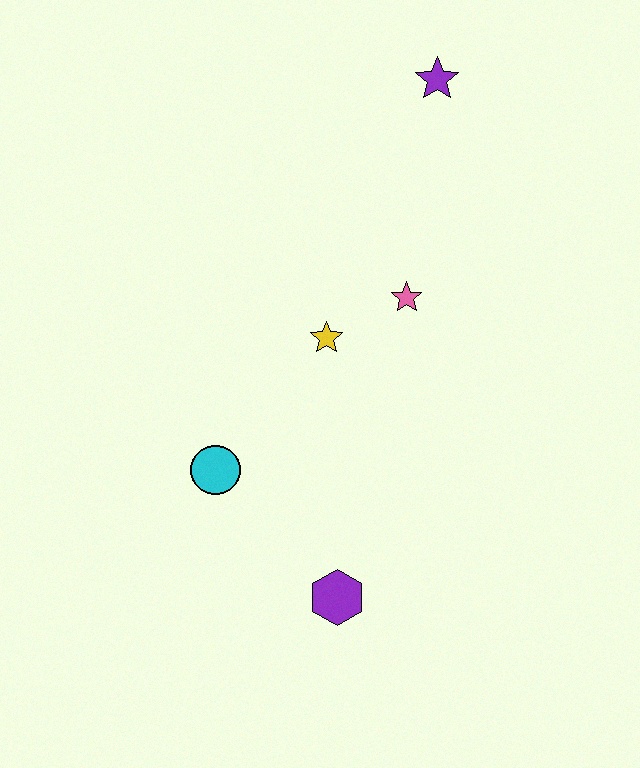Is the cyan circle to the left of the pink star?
Yes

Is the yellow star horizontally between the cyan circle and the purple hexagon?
Yes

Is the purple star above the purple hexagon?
Yes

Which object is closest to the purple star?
The pink star is closest to the purple star.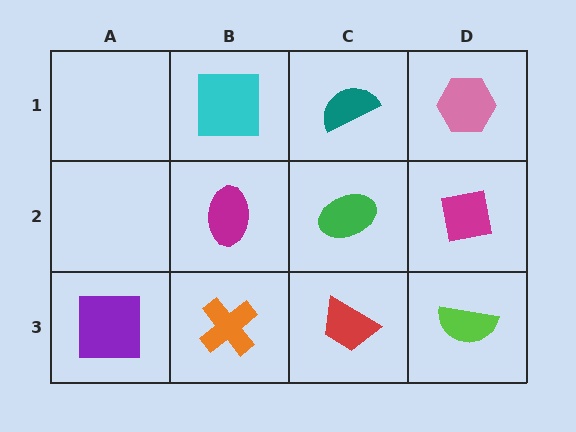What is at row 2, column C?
A green ellipse.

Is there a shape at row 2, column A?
No, that cell is empty.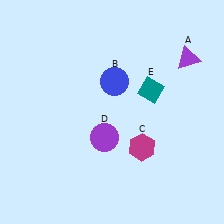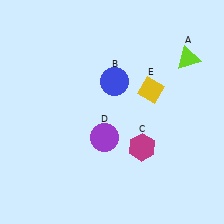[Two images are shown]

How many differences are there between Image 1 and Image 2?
There are 2 differences between the two images.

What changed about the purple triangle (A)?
In Image 1, A is purple. In Image 2, it changed to lime.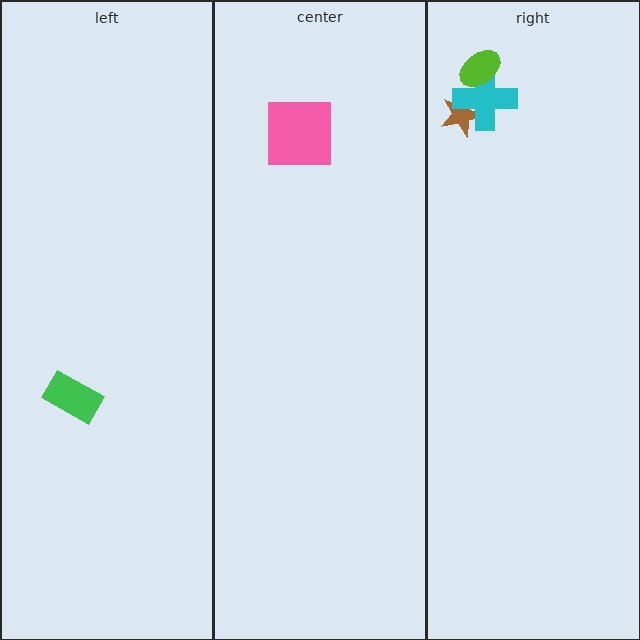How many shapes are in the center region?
1.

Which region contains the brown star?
The right region.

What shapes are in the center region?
The pink square.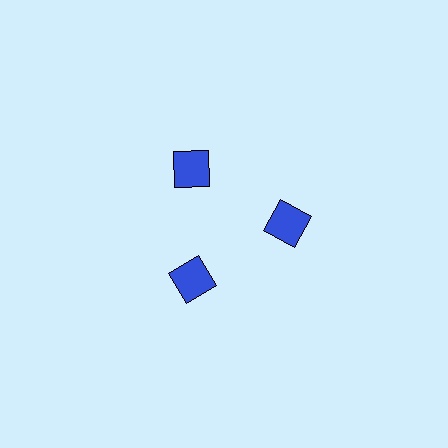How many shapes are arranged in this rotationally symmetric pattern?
There are 3 shapes, arranged in 3 groups of 1.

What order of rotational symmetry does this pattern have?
This pattern has 3-fold rotational symmetry.